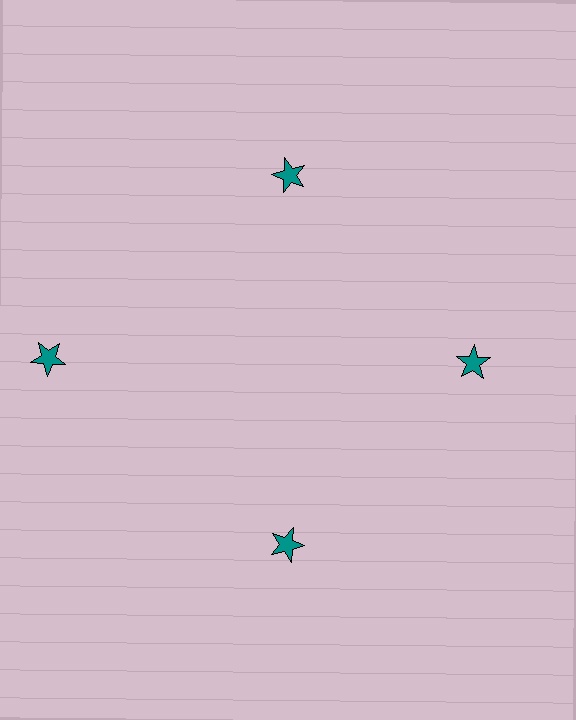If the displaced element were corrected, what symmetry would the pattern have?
It would have 4-fold rotational symmetry — the pattern would map onto itself every 90 degrees.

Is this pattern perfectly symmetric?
No. The 4 teal stars are arranged in a ring, but one element near the 9 o'clock position is pushed outward from the center, breaking the 4-fold rotational symmetry.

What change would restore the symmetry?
The symmetry would be restored by moving it inward, back onto the ring so that all 4 stars sit at equal angles and equal distance from the center.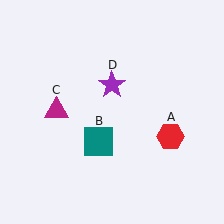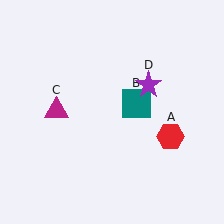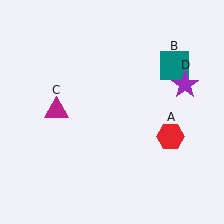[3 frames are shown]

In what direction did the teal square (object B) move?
The teal square (object B) moved up and to the right.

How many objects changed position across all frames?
2 objects changed position: teal square (object B), purple star (object D).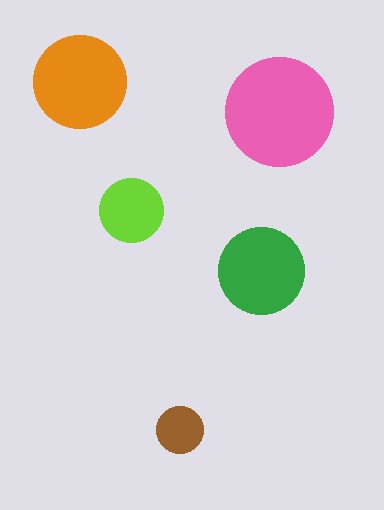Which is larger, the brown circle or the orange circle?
The orange one.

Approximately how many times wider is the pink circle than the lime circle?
About 1.5 times wider.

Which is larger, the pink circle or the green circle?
The pink one.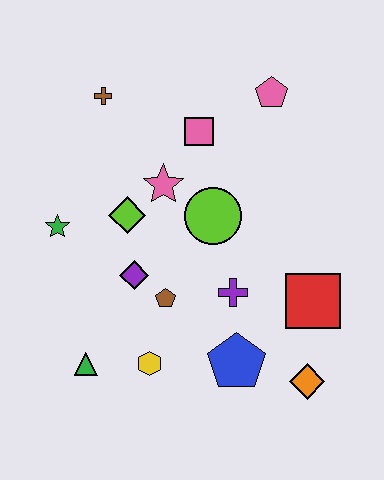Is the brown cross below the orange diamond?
No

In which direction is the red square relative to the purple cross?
The red square is to the right of the purple cross.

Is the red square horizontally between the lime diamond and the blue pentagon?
No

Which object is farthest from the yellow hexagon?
The pink pentagon is farthest from the yellow hexagon.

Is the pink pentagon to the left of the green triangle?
No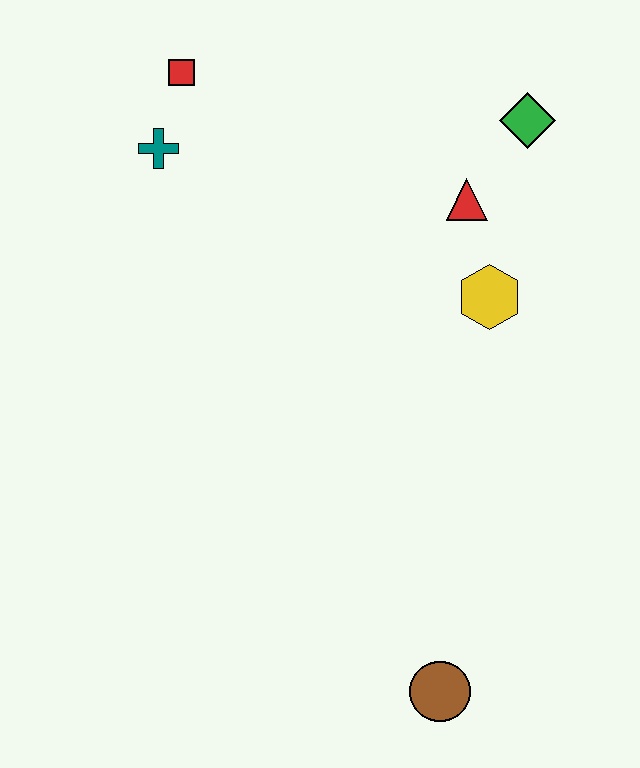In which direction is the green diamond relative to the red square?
The green diamond is to the right of the red square.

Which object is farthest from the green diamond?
The brown circle is farthest from the green diamond.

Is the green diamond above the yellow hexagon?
Yes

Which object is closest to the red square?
The teal cross is closest to the red square.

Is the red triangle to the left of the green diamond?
Yes